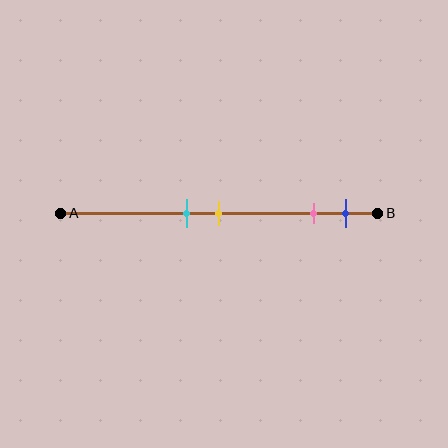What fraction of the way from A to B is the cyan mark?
The cyan mark is approximately 40% (0.4) of the way from A to B.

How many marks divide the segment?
There are 4 marks dividing the segment.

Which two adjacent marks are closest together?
The cyan and yellow marks are the closest adjacent pair.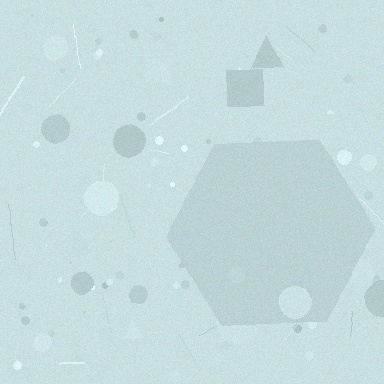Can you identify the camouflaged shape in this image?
The camouflaged shape is a hexagon.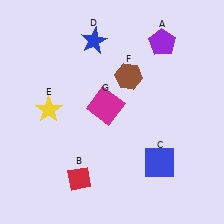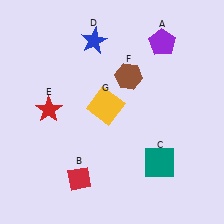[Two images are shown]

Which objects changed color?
C changed from blue to teal. E changed from yellow to red. G changed from magenta to yellow.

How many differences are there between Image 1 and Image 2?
There are 3 differences between the two images.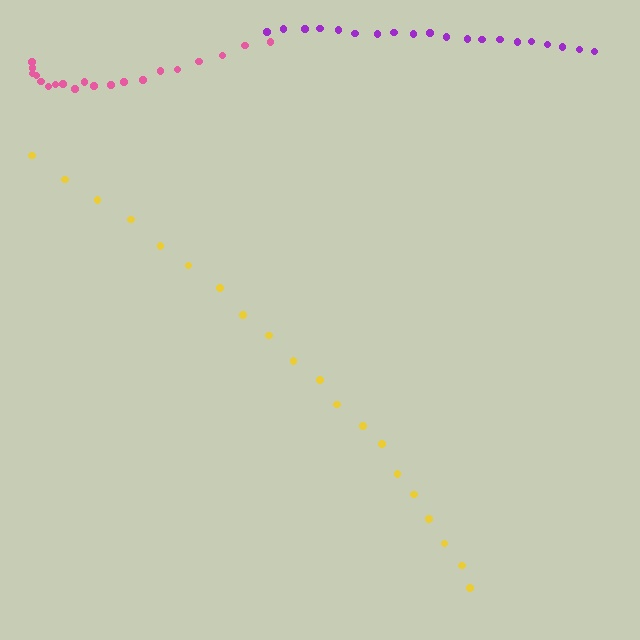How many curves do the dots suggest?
There are 3 distinct paths.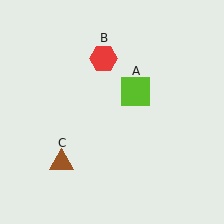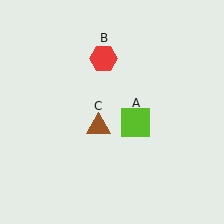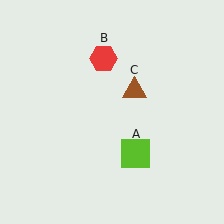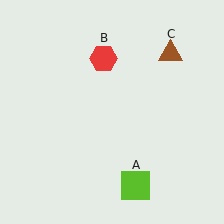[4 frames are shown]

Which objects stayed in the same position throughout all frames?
Red hexagon (object B) remained stationary.